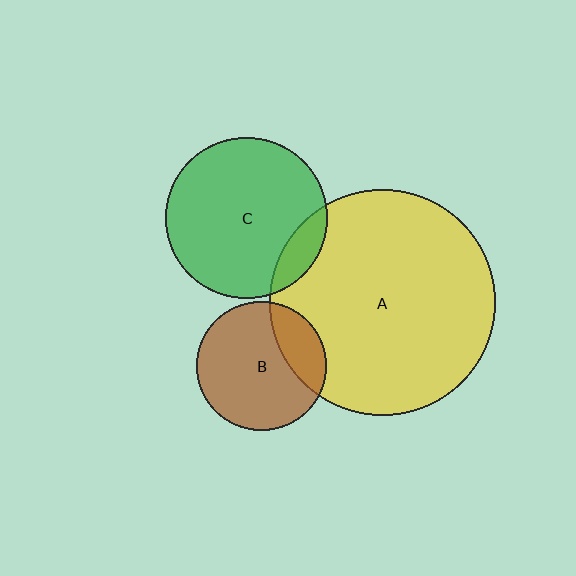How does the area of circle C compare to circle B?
Approximately 1.5 times.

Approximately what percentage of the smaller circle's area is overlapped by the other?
Approximately 25%.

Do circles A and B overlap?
Yes.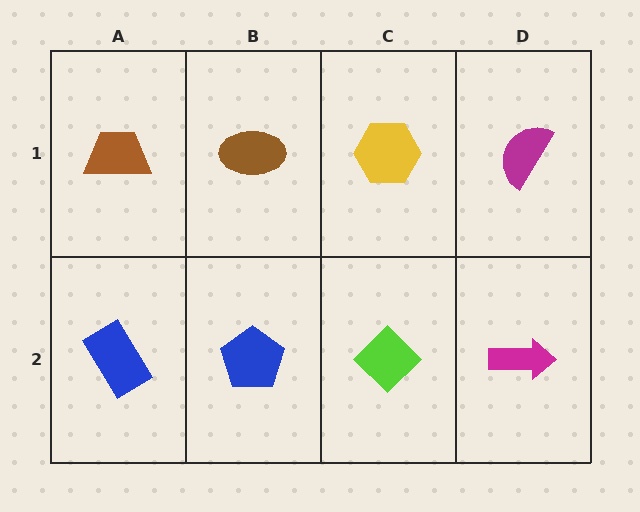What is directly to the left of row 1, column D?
A yellow hexagon.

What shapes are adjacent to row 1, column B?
A blue pentagon (row 2, column B), a brown trapezoid (row 1, column A), a yellow hexagon (row 1, column C).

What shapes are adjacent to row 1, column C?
A lime diamond (row 2, column C), a brown ellipse (row 1, column B), a magenta semicircle (row 1, column D).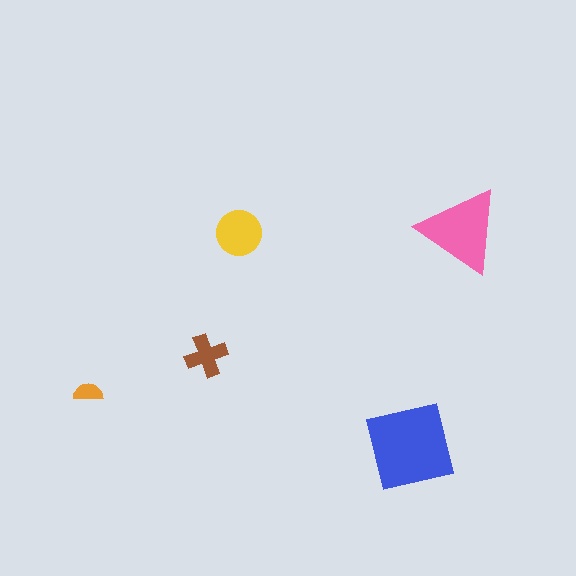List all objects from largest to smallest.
The blue square, the pink triangle, the yellow circle, the brown cross, the orange semicircle.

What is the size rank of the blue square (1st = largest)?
1st.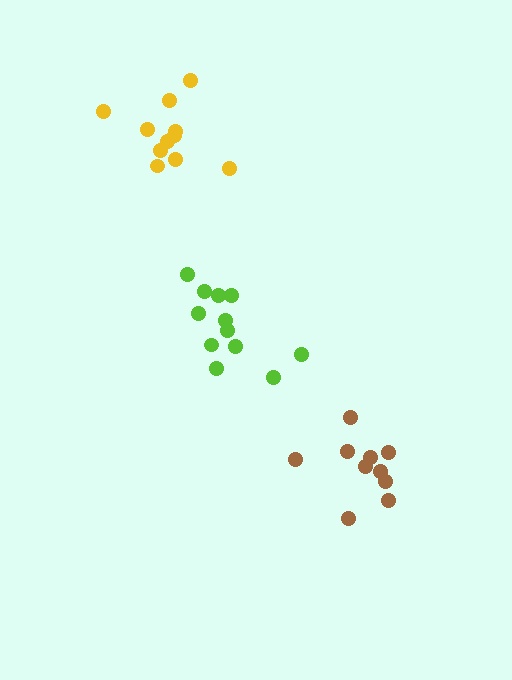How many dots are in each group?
Group 1: 10 dots, Group 2: 11 dots, Group 3: 12 dots (33 total).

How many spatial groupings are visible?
There are 3 spatial groupings.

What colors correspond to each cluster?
The clusters are colored: brown, yellow, lime.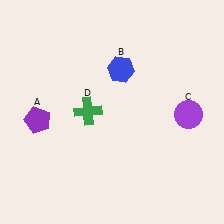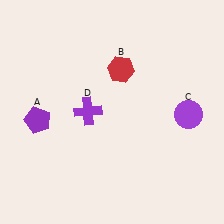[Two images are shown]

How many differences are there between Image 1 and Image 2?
There are 2 differences between the two images.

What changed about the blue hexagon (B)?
In Image 1, B is blue. In Image 2, it changed to red.